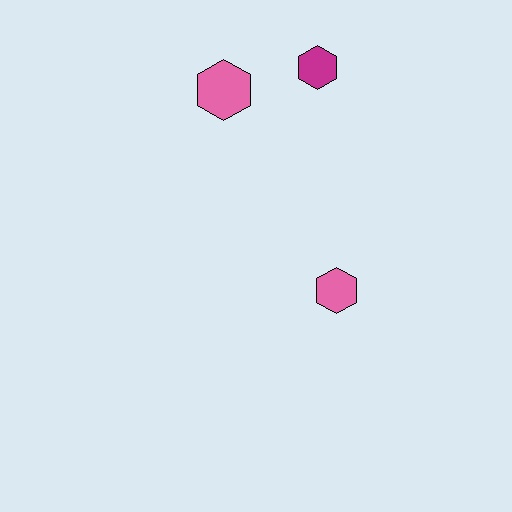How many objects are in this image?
There are 3 objects.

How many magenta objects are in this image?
There is 1 magenta object.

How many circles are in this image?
There are no circles.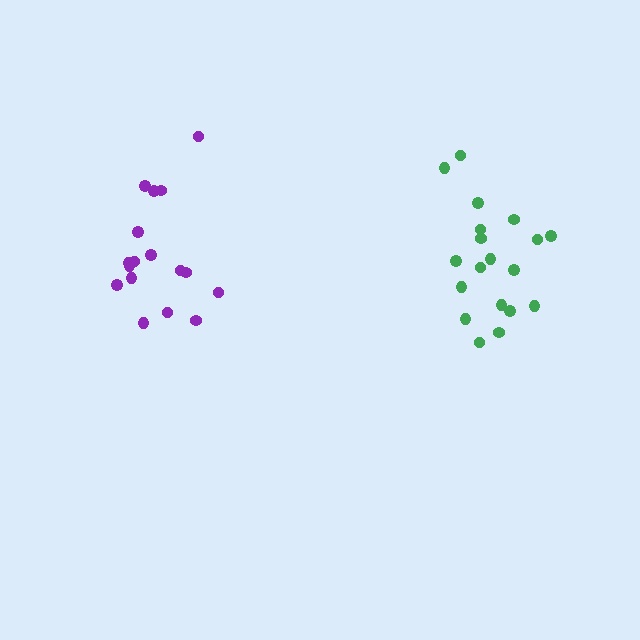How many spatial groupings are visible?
There are 2 spatial groupings.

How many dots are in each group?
Group 1: 19 dots, Group 2: 17 dots (36 total).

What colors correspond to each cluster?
The clusters are colored: green, purple.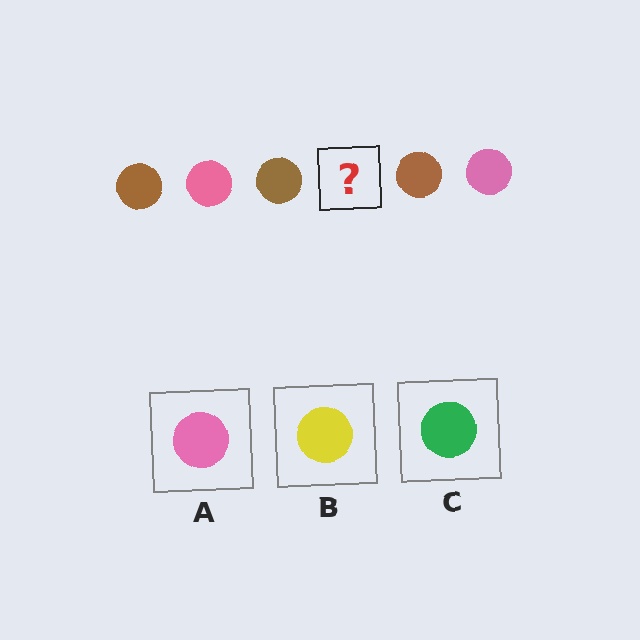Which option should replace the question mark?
Option A.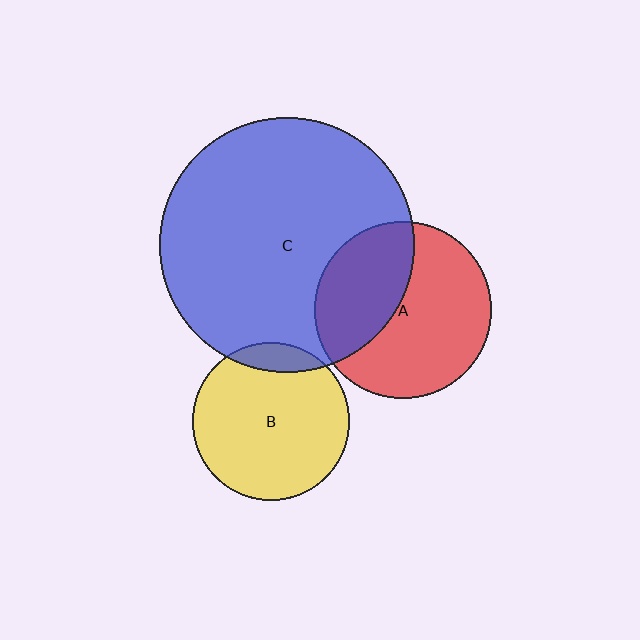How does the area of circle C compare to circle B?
Approximately 2.6 times.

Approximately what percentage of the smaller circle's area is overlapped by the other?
Approximately 40%.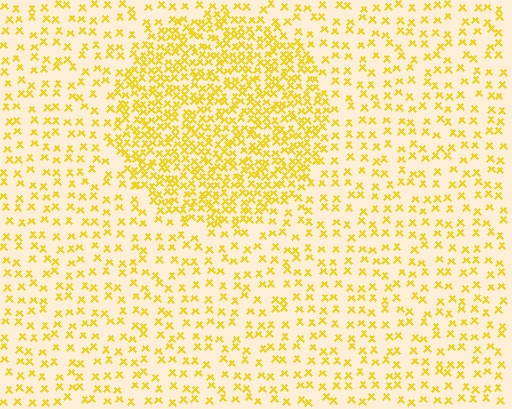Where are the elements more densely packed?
The elements are more densely packed inside the circle boundary.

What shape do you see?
I see a circle.